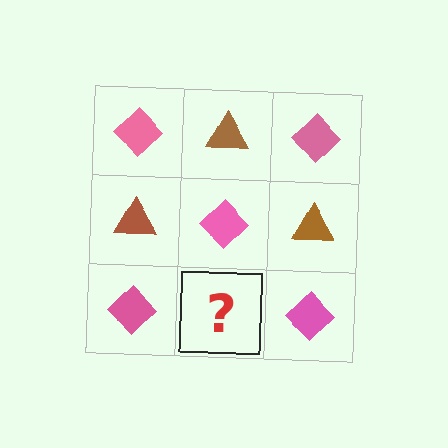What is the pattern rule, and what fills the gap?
The rule is that it alternates pink diamond and brown triangle in a checkerboard pattern. The gap should be filled with a brown triangle.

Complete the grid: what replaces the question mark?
The question mark should be replaced with a brown triangle.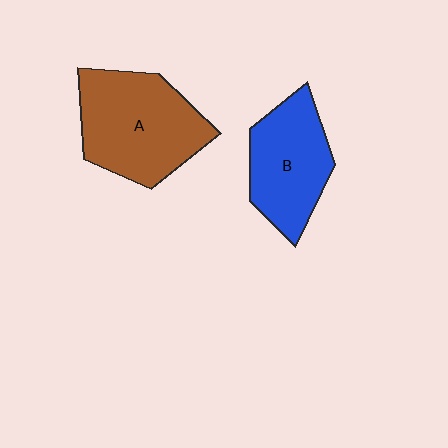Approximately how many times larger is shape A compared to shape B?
Approximately 1.3 times.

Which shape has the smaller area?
Shape B (blue).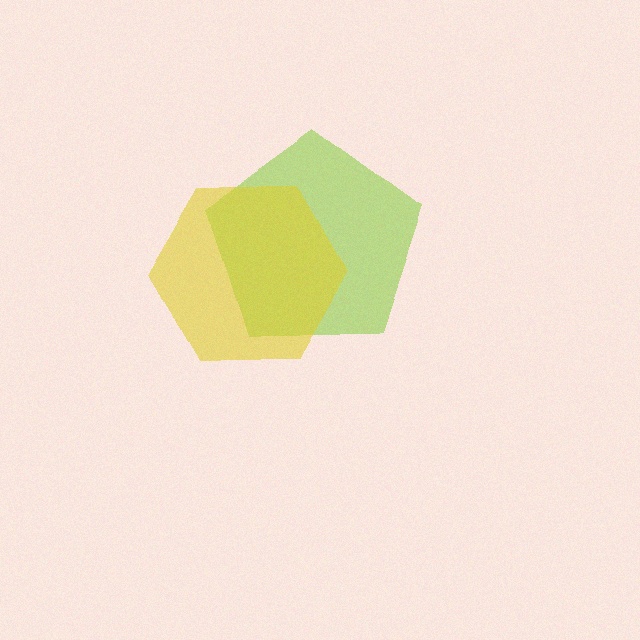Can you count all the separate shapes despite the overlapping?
Yes, there are 2 separate shapes.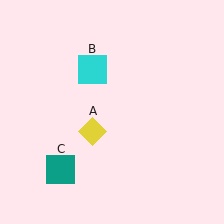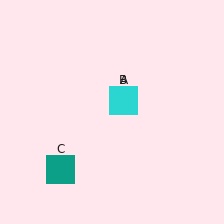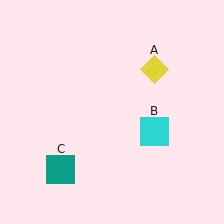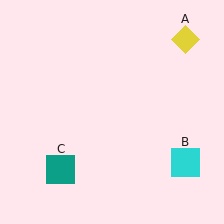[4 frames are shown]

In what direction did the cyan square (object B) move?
The cyan square (object B) moved down and to the right.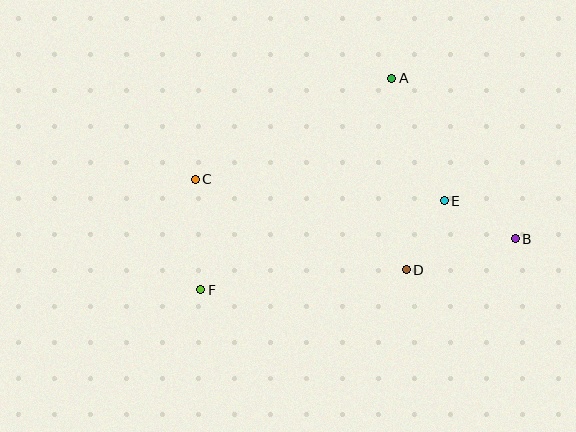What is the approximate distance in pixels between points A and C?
The distance between A and C is approximately 221 pixels.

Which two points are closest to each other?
Points D and E are closest to each other.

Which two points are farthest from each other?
Points B and C are farthest from each other.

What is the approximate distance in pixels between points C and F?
The distance between C and F is approximately 111 pixels.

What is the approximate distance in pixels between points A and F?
The distance between A and F is approximately 285 pixels.